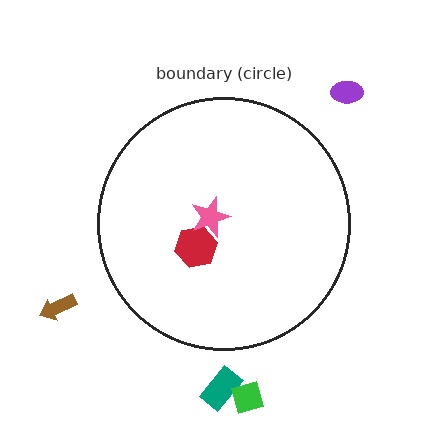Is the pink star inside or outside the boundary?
Inside.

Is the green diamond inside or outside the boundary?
Outside.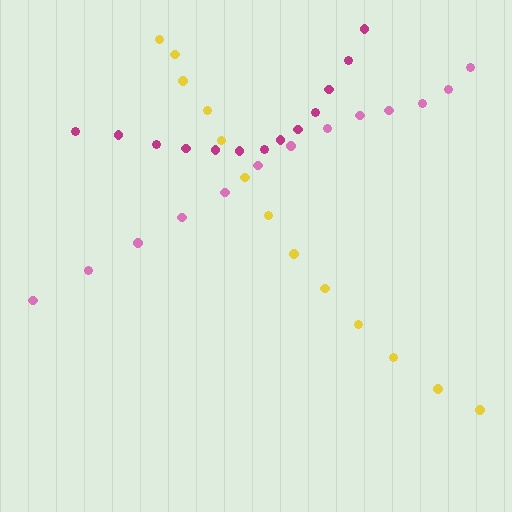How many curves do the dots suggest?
There are 3 distinct paths.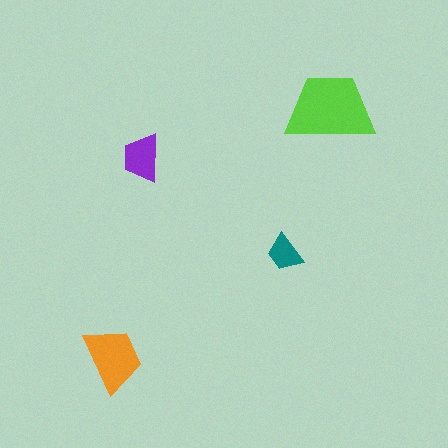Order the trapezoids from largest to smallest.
the lime one, the orange one, the purple one, the teal one.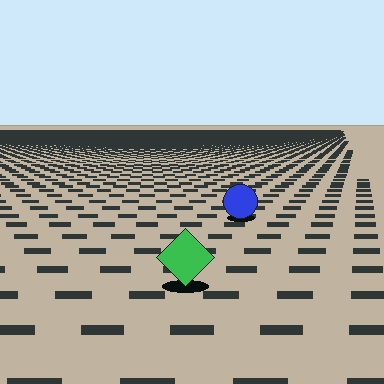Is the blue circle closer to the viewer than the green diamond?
No. The green diamond is closer — you can tell from the texture gradient: the ground texture is coarser near it.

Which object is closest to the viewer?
The green diamond is closest. The texture marks near it are larger and more spread out.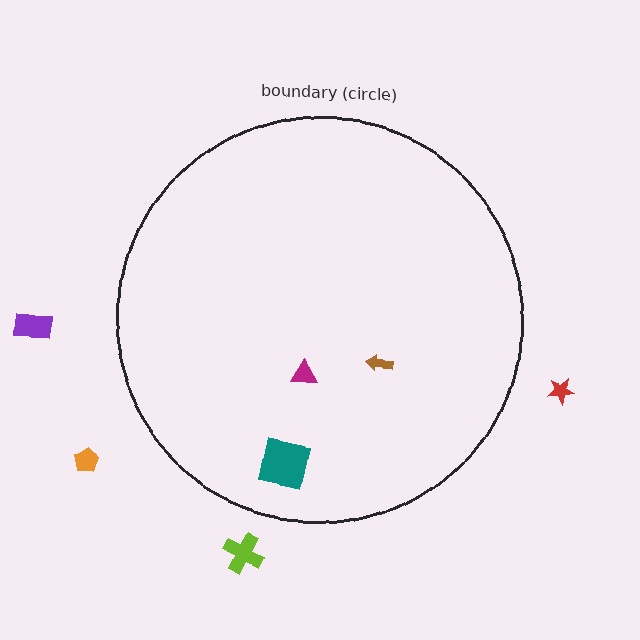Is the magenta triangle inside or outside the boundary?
Inside.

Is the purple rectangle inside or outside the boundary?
Outside.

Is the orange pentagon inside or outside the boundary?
Outside.